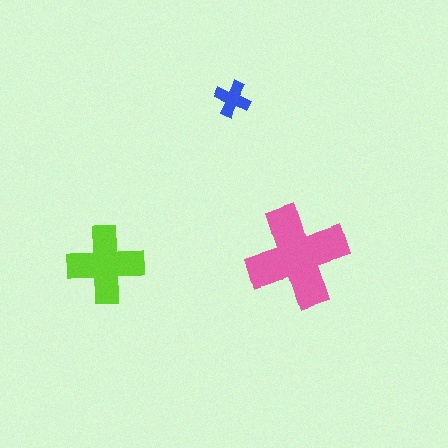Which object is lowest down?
The pink cross is bottommost.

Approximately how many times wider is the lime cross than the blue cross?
About 2 times wider.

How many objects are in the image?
There are 3 objects in the image.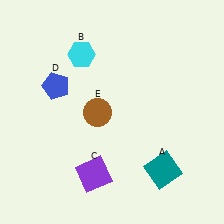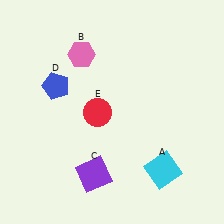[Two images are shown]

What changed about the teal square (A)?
In Image 1, A is teal. In Image 2, it changed to cyan.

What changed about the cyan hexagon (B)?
In Image 1, B is cyan. In Image 2, it changed to pink.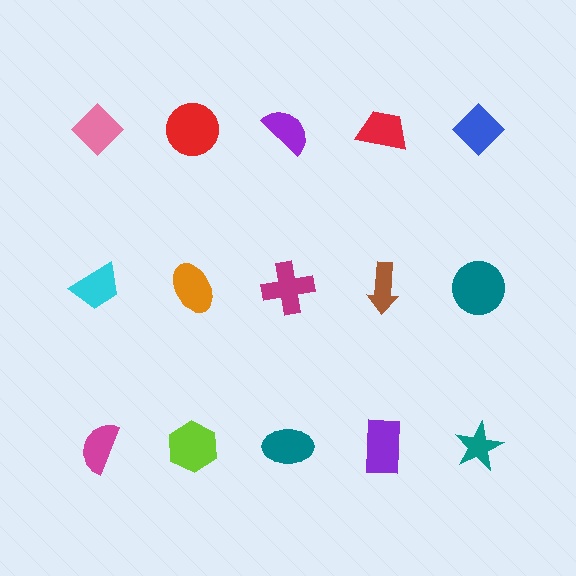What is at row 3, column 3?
A teal ellipse.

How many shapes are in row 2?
5 shapes.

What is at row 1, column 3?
A purple semicircle.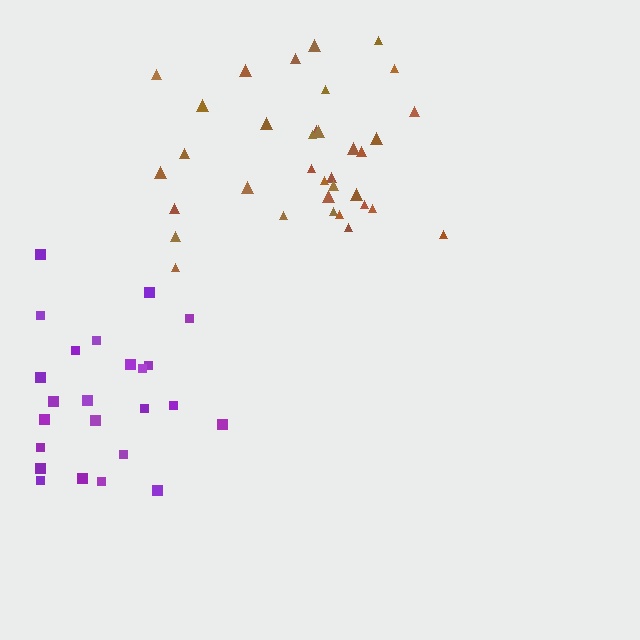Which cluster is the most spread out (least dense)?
Purple.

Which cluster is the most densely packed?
Brown.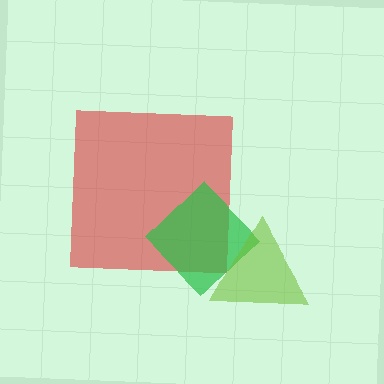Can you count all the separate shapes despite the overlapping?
Yes, there are 3 separate shapes.